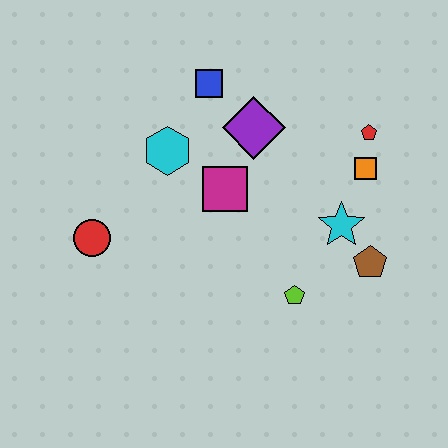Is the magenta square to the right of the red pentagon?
No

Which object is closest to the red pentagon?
The orange square is closest to the red pentagon.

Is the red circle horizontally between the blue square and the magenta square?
No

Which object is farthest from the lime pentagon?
The blue square is farthest from the lime pentagon.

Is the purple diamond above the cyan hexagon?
Yes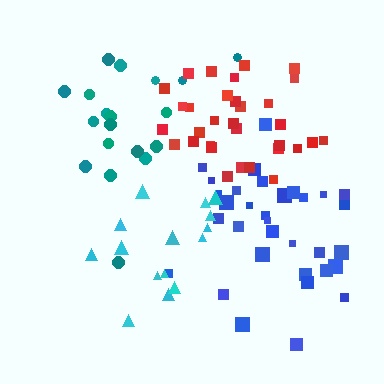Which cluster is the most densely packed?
Red.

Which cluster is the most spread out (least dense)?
Cyan.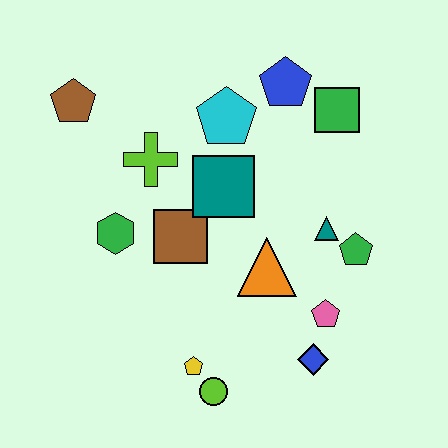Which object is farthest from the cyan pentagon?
The lime circle is farthest from the cyan pentagon.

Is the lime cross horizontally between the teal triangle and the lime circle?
No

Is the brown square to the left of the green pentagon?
Yes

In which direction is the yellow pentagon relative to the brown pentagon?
The yellow pentagon is below the brown pentagon.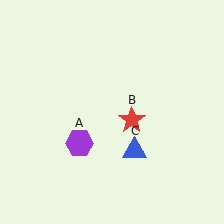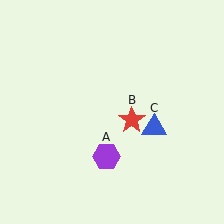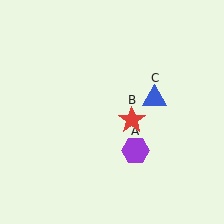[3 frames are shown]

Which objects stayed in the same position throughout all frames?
Red star (object B) remained stationary.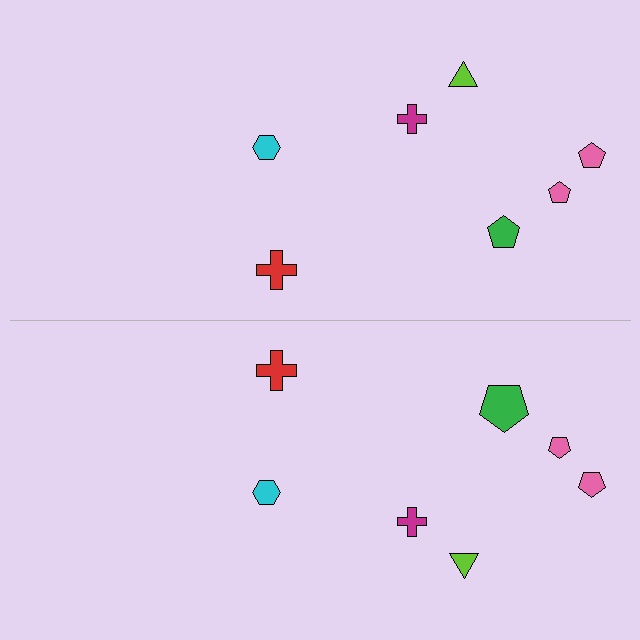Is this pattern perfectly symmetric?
No, the pattern is not perfectly symmetric. The green pentagon on the bottom side has a different size than its mirror counterpart.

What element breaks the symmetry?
The green pentagon on the bottom side has a different size than its mirror counterpart.